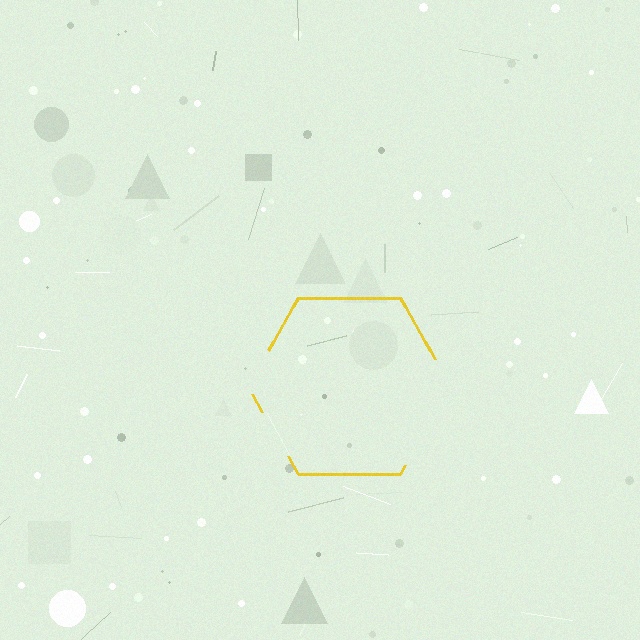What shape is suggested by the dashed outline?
The dashed outline suggests a hexagon.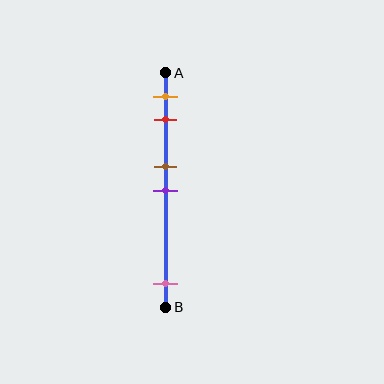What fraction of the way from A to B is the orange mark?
The orange mark is approximately 10% (0.1) of the way from A to B.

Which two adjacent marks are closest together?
The brown and purple marks are the closest adjacent pair.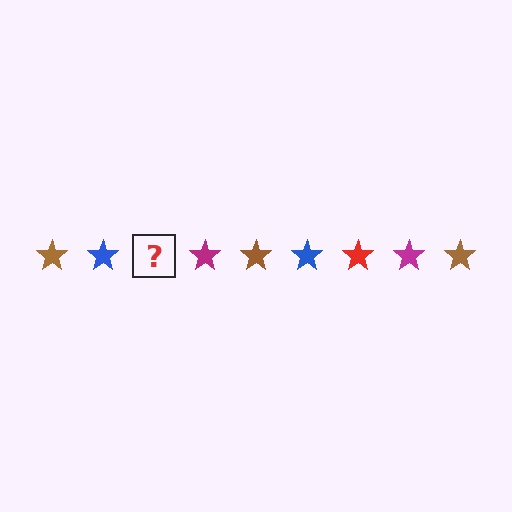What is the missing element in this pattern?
The missing element is a red star.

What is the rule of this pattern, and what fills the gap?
The rule is that the pattern cycles through brown, blue, red, magenta stars. The gap should be filled with a red star.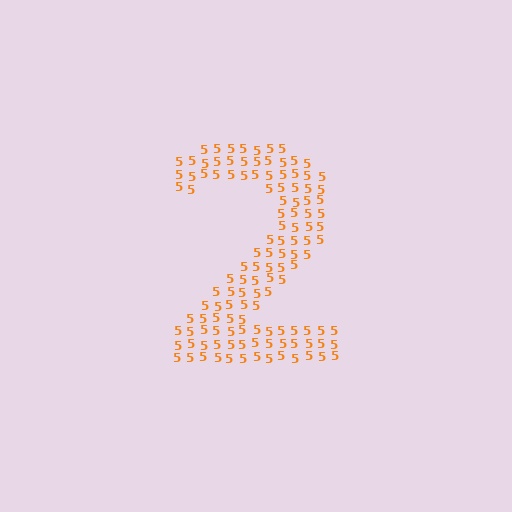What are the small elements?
The small elements are digit 5's.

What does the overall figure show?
The overall figure shows the digit 2.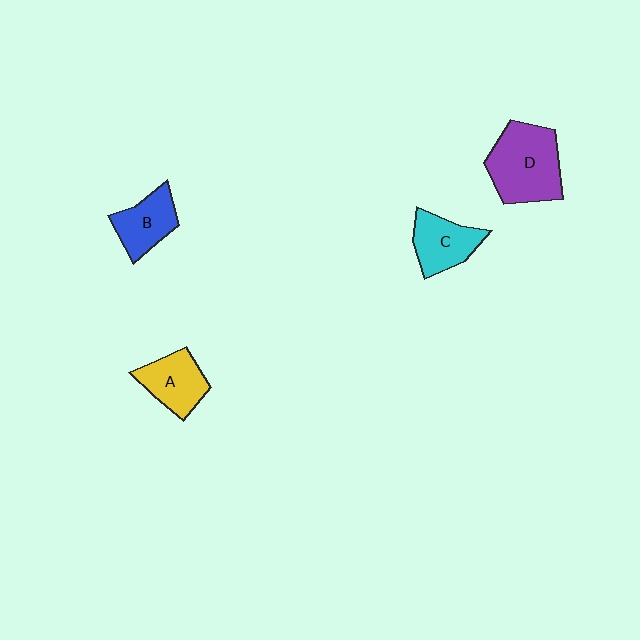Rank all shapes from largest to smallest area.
From largest to smallest: D (purple), C (cyan), A (yellow), B (blue).